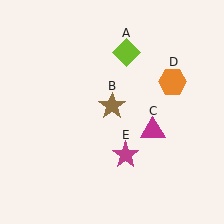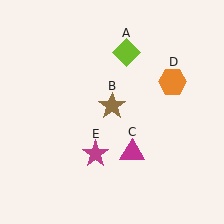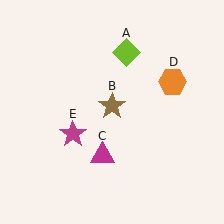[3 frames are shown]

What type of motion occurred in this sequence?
The magenta triangle (object C), magenta star (object E) rotated clockwise around the center of the scene.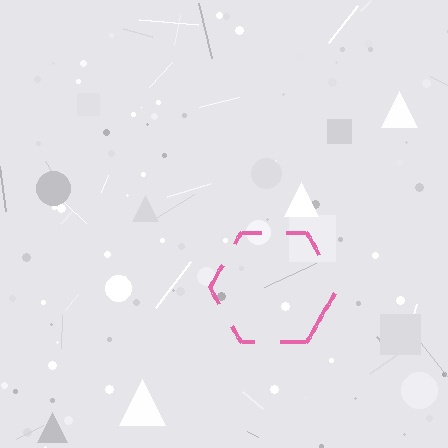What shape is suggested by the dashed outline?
The dashed outline suggests a hexagon.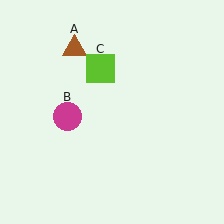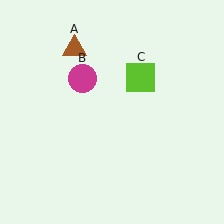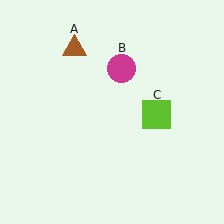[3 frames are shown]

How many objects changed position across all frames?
2 objects changed position: magenta circle (object B), lime square (object C).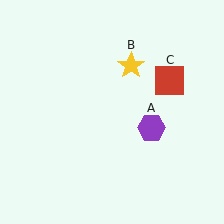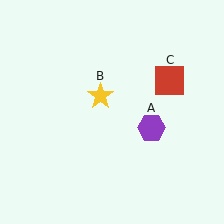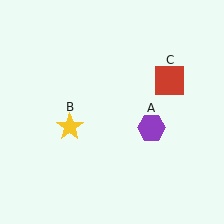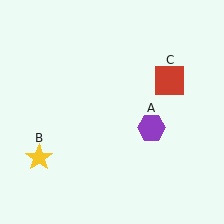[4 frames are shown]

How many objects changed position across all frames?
1 object changed position: yellow star (object B).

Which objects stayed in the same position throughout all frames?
Purple hexagon (object A) and red square (object C) remained stationary.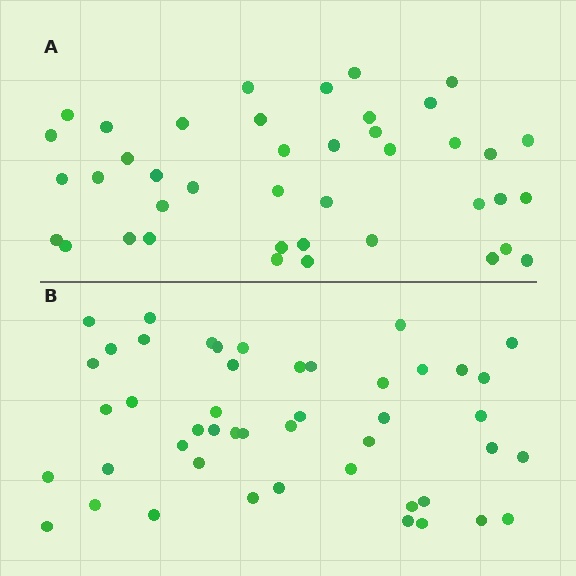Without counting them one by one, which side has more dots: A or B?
Region B (the bottom region) has more dots.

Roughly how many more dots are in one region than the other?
Region B has about 6 more dots than region A.